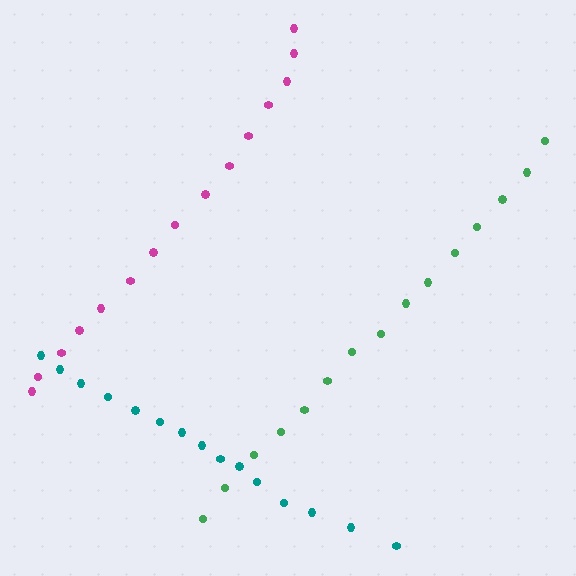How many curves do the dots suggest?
There are 3 distinct paths.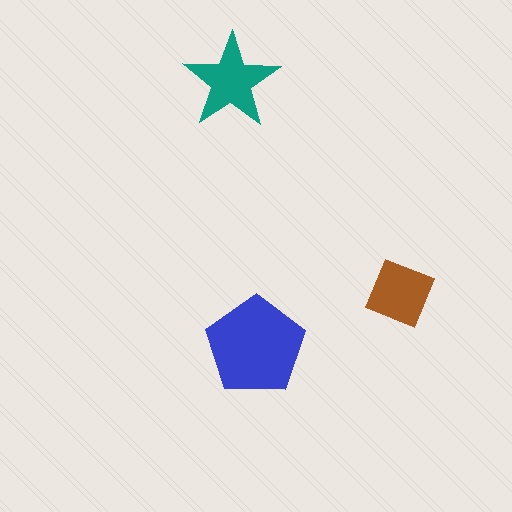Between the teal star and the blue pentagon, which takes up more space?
The blue pentagon.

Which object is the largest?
The blue pentagon.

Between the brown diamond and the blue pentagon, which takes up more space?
The blue pentagon.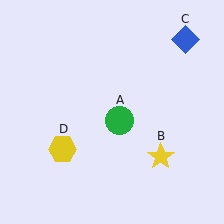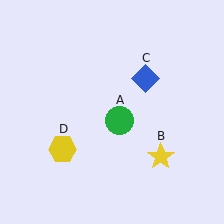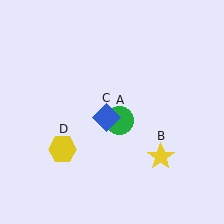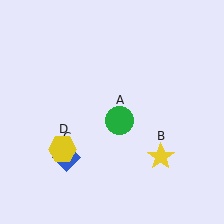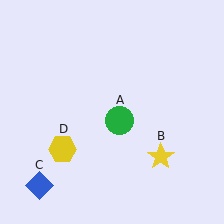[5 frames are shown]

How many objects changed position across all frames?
1 object changed position: blue diamond (object C).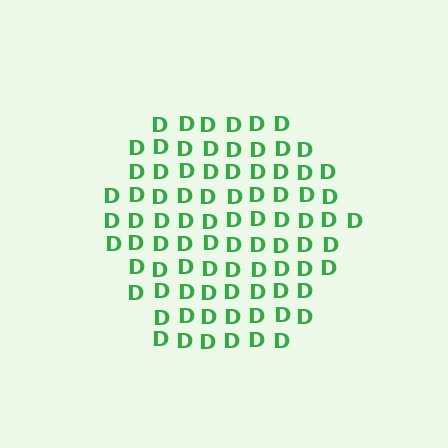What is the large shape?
The large shape is a hexagon.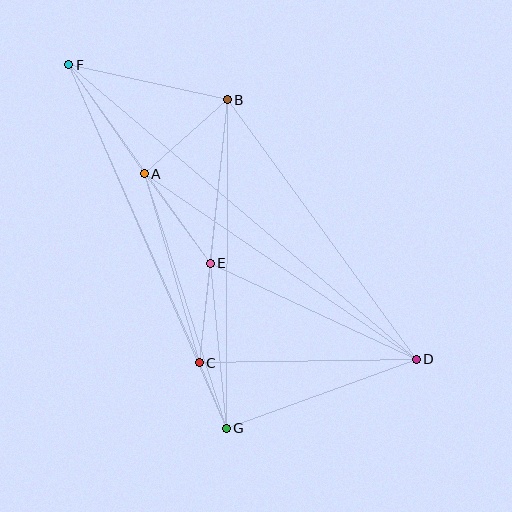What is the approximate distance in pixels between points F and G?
The distance between F and G is approximately 396 pixels.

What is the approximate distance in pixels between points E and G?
The distance between E and G is approximately 166 pixels.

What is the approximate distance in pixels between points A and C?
The distance between A and C is approximately 197 pixels.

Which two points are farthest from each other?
Points D and F are farthest from each other.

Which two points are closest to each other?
Points C and G are closest to each other.